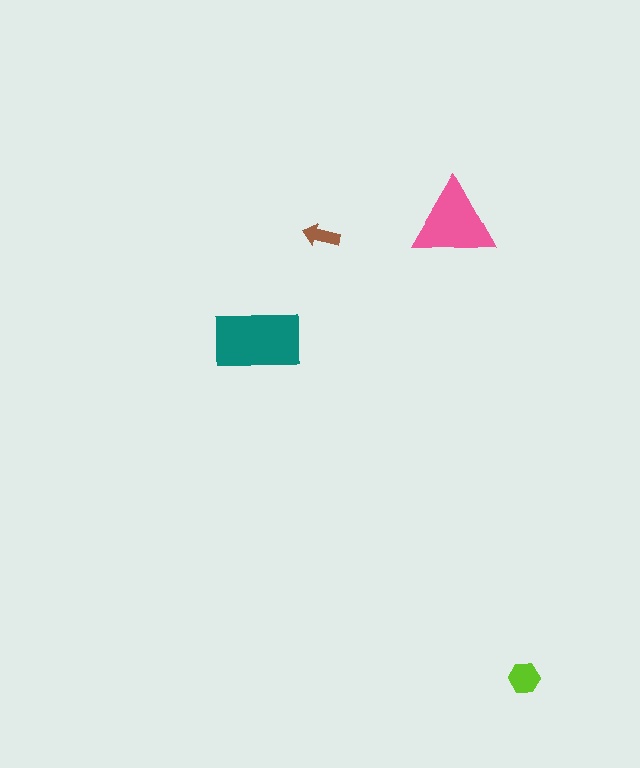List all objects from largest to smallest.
The teal rectangle, the pink triangle, the lime hexagon, the brown arrow.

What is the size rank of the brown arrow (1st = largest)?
4th.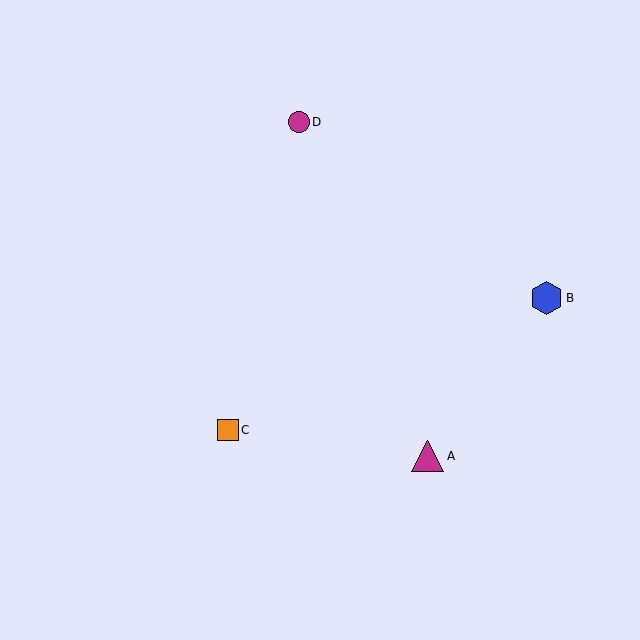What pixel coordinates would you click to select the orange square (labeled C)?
Click at (228, 430) to select the orange square C.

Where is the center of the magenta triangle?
The center of the magenta triangle is at (428, 456).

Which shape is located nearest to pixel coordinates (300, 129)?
The magenta circle (labeled D) at (299, 122) is nearest to that location.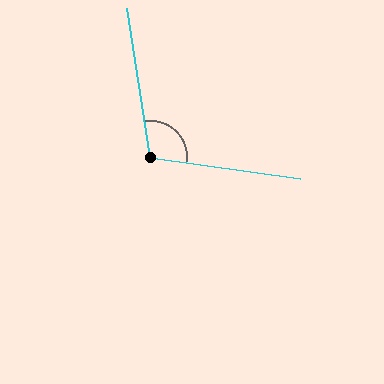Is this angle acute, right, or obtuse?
It is obtuse.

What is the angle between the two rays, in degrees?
Approximately 107 degrees.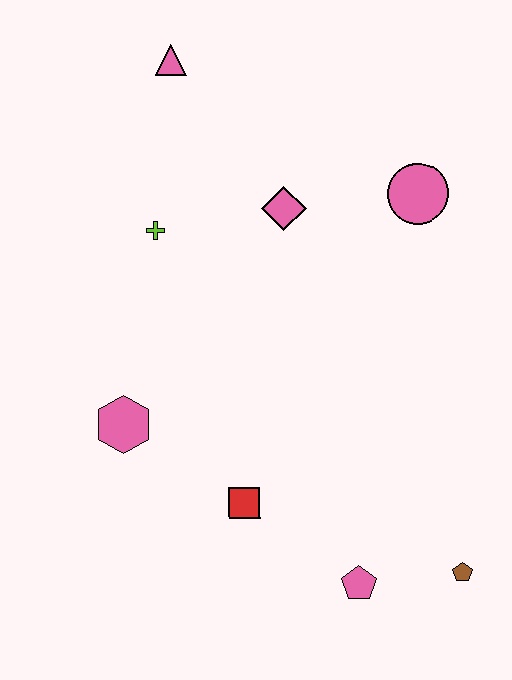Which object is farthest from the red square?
The pink triangle is farthest from the red square.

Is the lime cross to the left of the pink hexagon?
No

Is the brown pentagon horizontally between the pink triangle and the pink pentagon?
No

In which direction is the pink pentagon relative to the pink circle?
The pink pentagon is below the pink circle.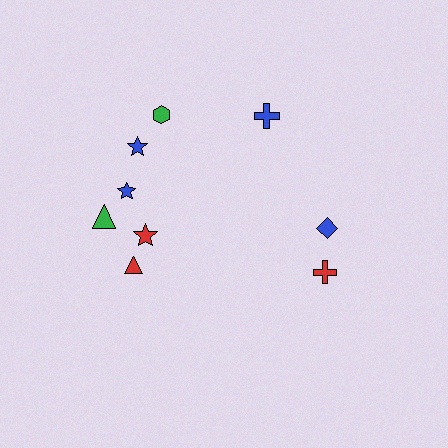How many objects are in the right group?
There are 3 objects.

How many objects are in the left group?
There are 6 objects.